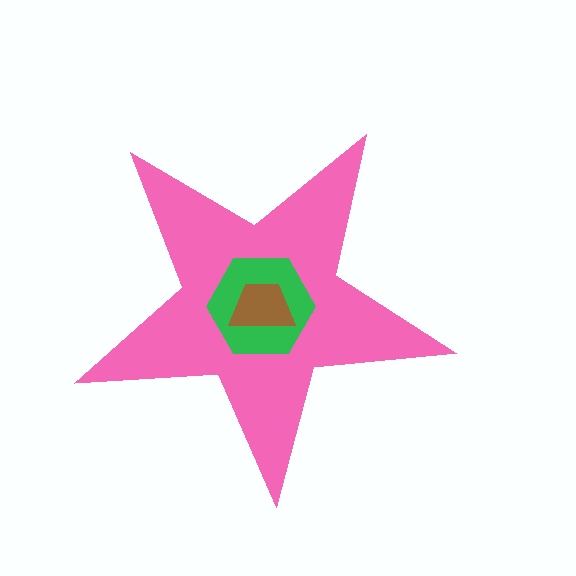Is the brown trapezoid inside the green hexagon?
Yes.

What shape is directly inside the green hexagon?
The brown trapezoid.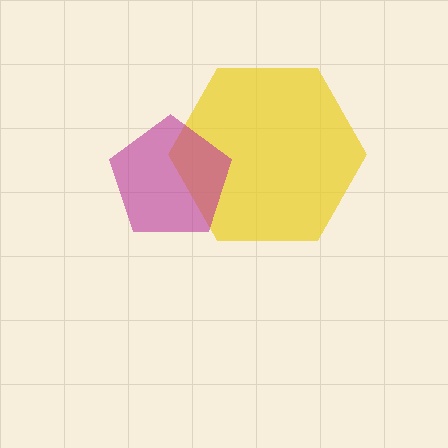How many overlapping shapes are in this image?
There are 2 overlapping shapes in the image.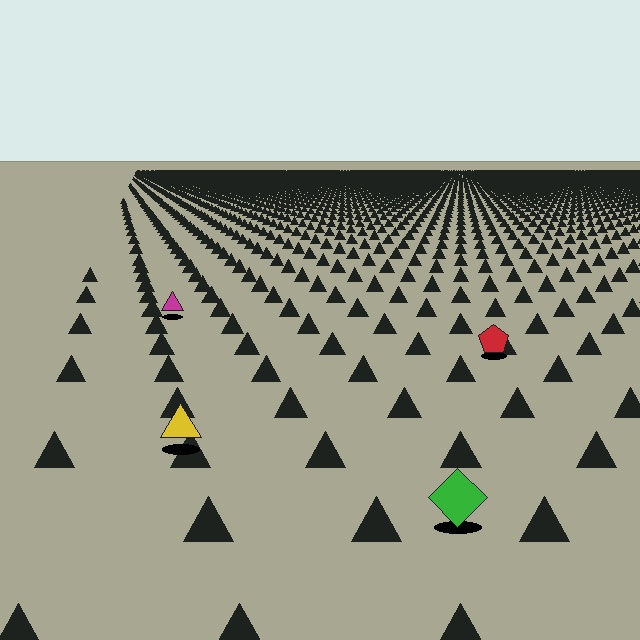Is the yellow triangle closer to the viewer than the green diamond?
No. The green diamond is closer — you can tell from the texture gradient: the ground texture is coarser near it.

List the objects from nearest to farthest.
From nearest to farthest: the green diamond, the yellow triangle, the red pentagon, the magenta triangle.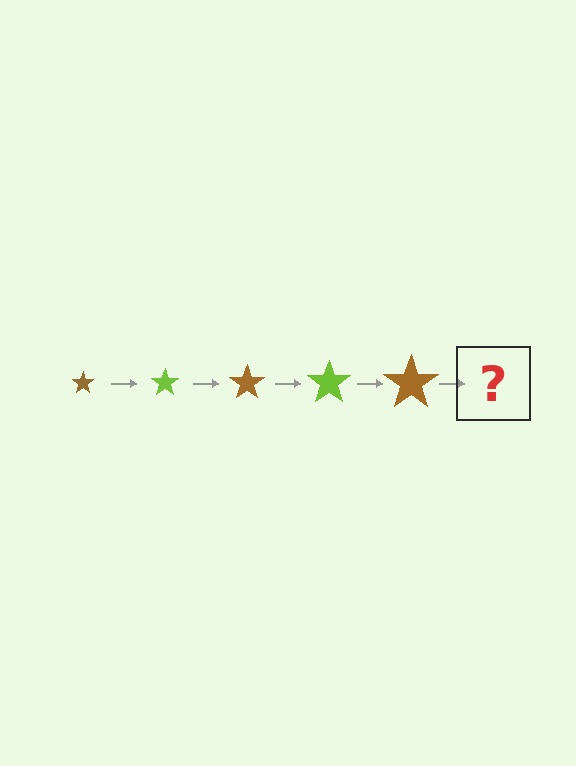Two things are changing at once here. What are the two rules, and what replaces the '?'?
The two rules are that the star grows larger each step and the color cycles through brown and lime. The '?' should be a lime star, larger than the previous one.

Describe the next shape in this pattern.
It should be a lime star, larger than the previous one.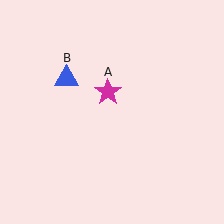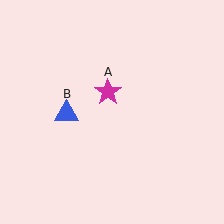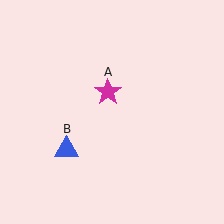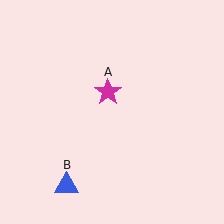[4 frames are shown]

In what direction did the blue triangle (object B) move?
The blue triangle (object B) moved down.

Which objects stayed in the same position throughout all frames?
Magenta star (object A) remained stationary.